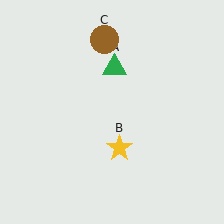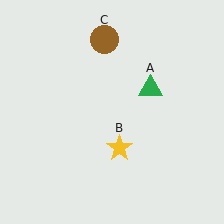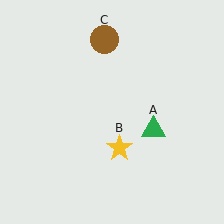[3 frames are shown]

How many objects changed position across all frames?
1 object changed position: green triangle (object A).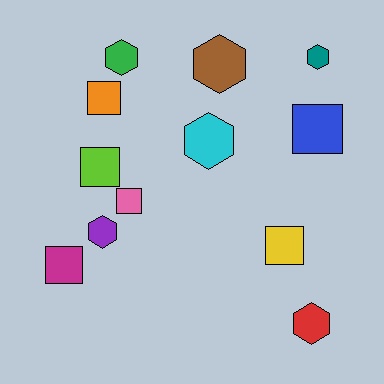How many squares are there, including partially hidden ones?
There are 6 squares.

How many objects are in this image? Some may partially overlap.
There are 12 objects.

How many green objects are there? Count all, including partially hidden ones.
There is 1 green object.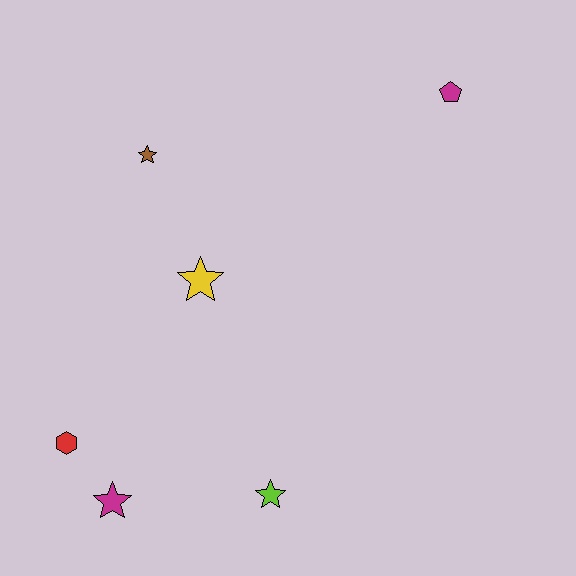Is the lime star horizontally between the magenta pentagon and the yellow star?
Yes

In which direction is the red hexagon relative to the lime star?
The red hexagon is to the left of the lime star.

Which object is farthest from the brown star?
The lime star is farthest from the brown star.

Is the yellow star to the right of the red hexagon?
Yes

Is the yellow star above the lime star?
Yes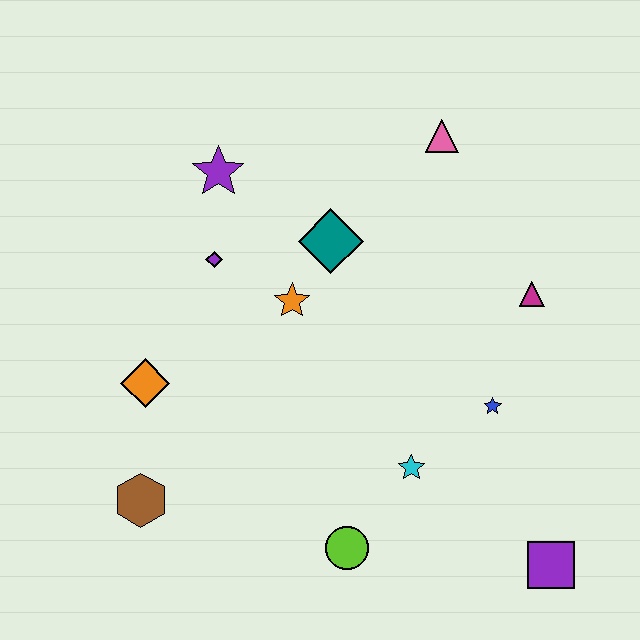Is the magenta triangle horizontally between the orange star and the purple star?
No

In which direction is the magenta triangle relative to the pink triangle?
The magenta triangle is below the pink triangle.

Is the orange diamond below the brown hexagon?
No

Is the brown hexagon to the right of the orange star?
No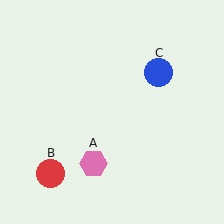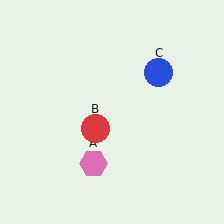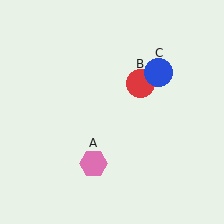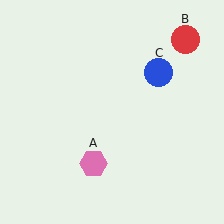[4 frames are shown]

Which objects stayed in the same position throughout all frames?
Pink hexagon (object A) and blue circle (object C) remained stationary.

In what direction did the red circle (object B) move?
The red circle (object B) moved up and to the right.